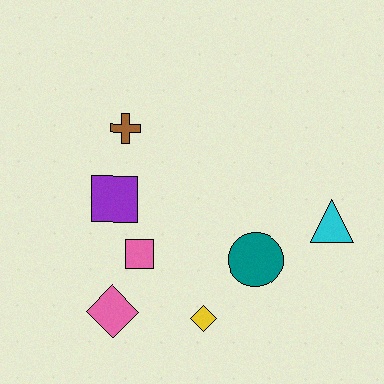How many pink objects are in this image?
There are 2 pink objects.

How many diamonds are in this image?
There are 2 diamonds.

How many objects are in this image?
There are 7 objects.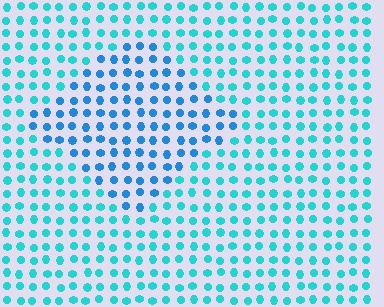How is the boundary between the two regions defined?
The boundary is defined purely by a slight shift in hue (about 28 degrees). Spacing, size, and orientation are identical on both sides.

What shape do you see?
I see a diamond.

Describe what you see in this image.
The image is filled with small cyan elements in a uniform arrangement. A diamond-shaped region is visible where the elements are tinted to a slightly different hue, forming a subtle color boundary.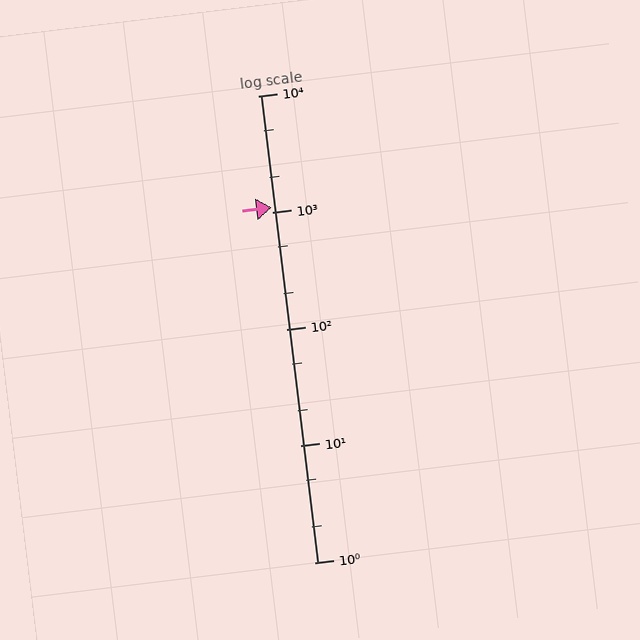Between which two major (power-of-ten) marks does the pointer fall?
The pointer is between 1000 and 10000.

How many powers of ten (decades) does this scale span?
The scale spans 4 decades, from 1 to 10000.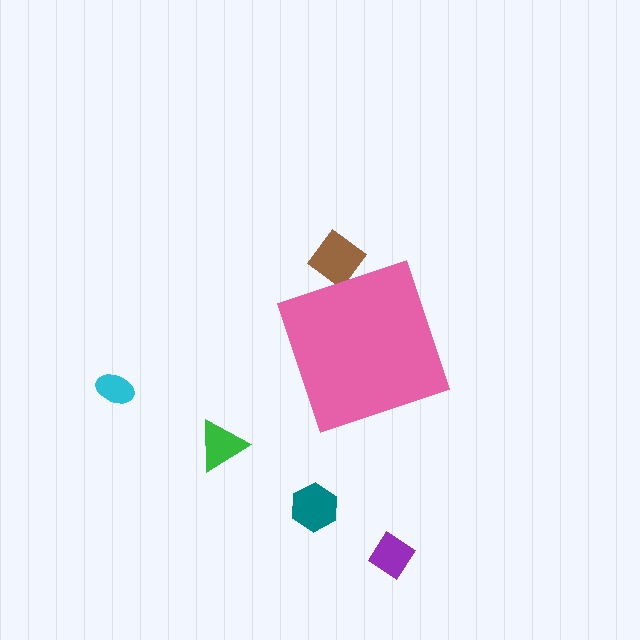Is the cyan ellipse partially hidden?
No, the cyan ellipse is fully visible.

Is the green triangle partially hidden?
No, the green triangle is fully visible.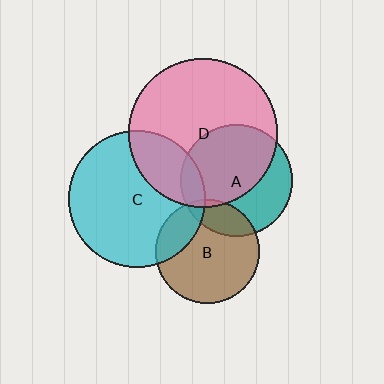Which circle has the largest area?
Circle D (pink).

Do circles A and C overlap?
Yes.